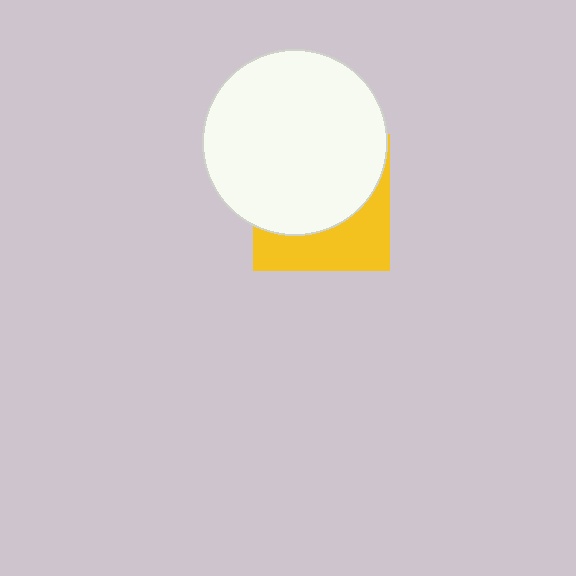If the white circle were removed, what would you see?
You would see the complete yellow square.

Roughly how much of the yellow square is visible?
A small part of it is visible (roughly 37%).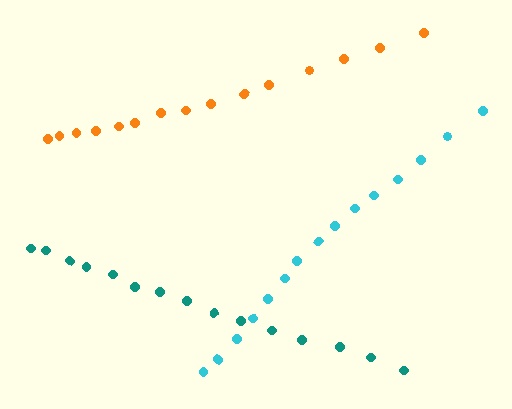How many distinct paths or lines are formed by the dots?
There are 3 distinct paths.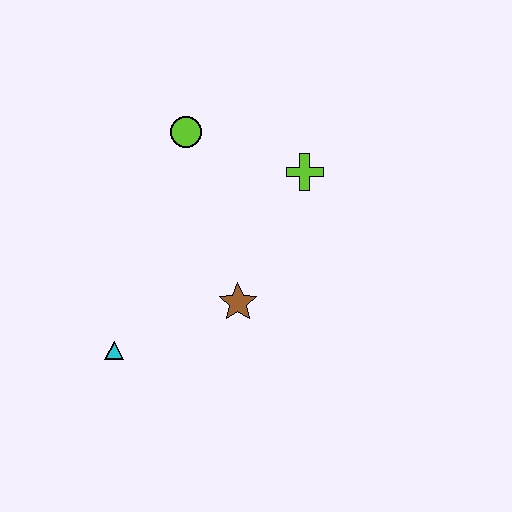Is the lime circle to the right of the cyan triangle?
Yes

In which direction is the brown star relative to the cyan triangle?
The brown star is to the right of the cyan triangle.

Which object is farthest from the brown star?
The lime circle is farthest from the brown star.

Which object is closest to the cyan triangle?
The brown star is closest to the cyan triangle.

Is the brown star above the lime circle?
No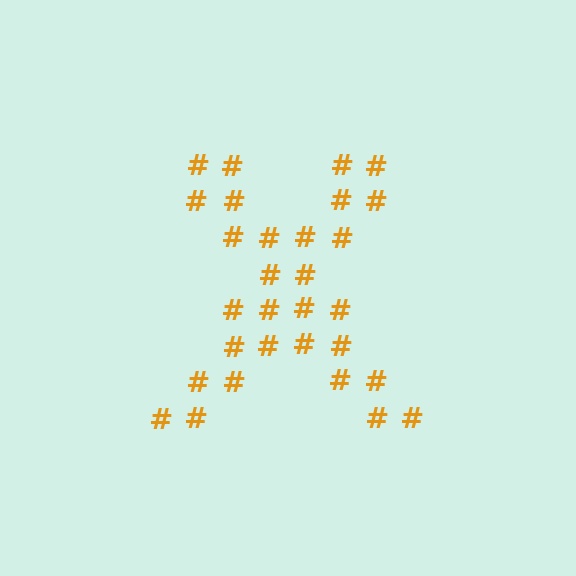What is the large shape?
The large shape is the letter X.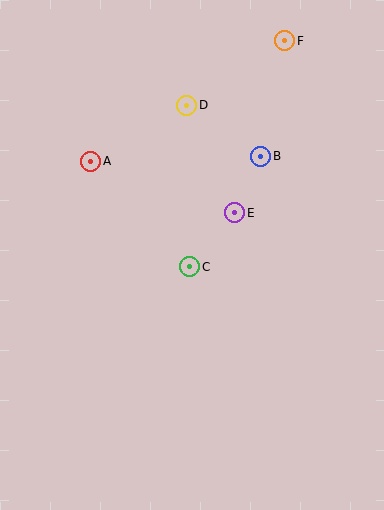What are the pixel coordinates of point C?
Point C is at (190, 267).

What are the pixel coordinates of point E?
Point E is at (235, 213).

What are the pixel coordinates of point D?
Point D is at (187, 105).